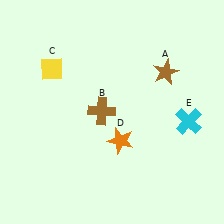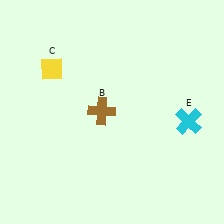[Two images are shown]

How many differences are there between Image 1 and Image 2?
There are 2 differences between the two images.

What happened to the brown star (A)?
The brown star (A) was removed in Image 2. It was in the top-right area of Image 1.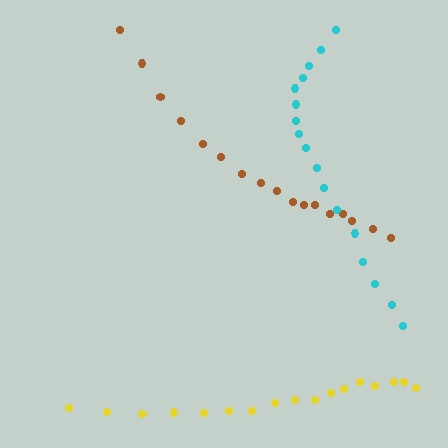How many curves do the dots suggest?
There are 3 distinct paths.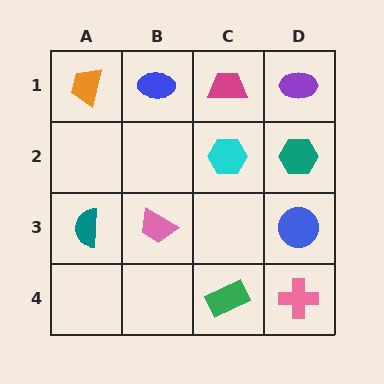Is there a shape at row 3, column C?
No, that cell is empty.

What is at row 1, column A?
An orange trapezoid.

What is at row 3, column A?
A teal semicircle.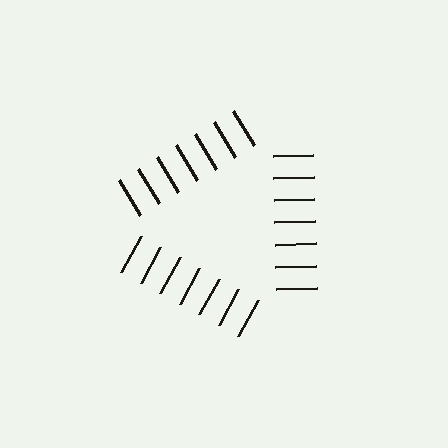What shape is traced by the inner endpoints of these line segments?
An illusory triangle — the line segments terminate on its edges but no continuous stroke is drawn.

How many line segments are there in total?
21 — 7 along each of the 3 edges.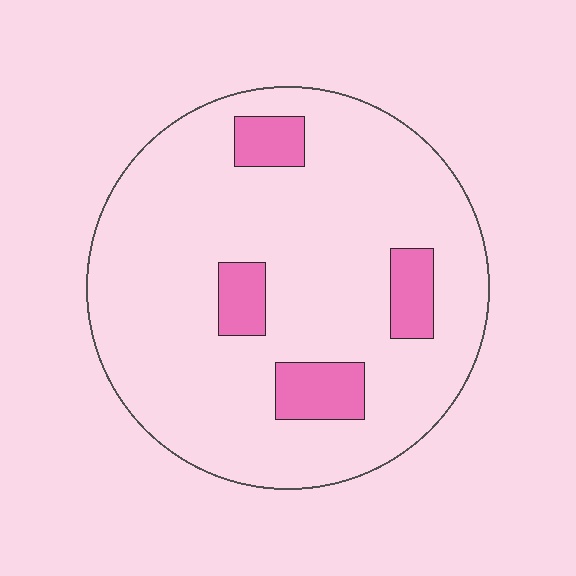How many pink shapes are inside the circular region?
4.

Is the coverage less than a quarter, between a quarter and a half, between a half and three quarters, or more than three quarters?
Less than a quarter.